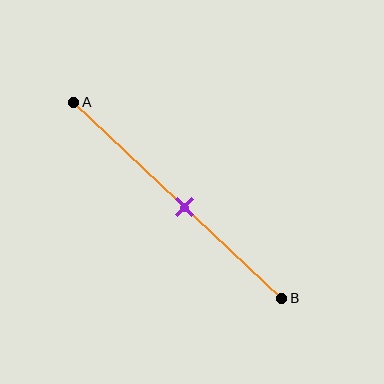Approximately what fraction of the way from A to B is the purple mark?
The purple mark is approximately 55% of the way from A to B.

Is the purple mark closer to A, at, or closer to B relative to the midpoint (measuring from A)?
The purple mark is closer to point B than the midpoint of segment AB.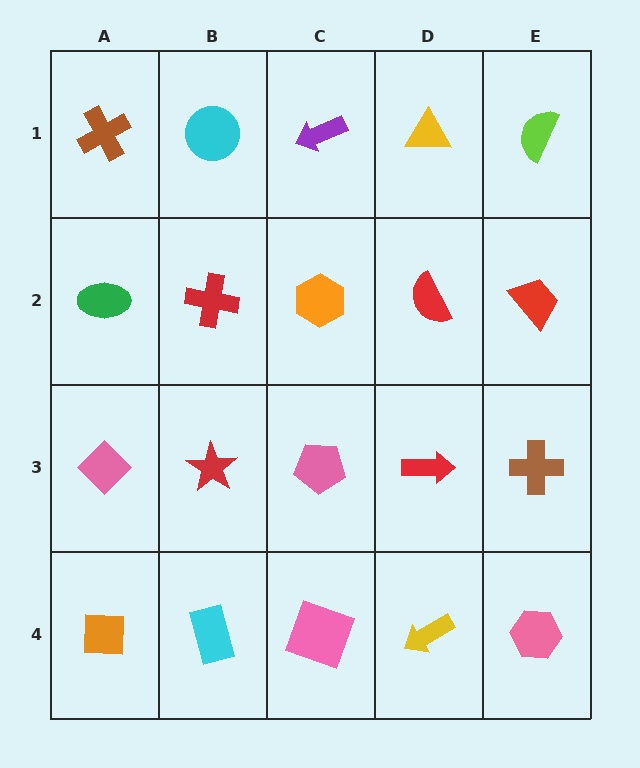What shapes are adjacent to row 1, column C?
An orange hexagon (row 2, column C), a cyan circle (row 1, column B), a yellow triangle (row 1, column D).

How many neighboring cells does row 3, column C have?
4.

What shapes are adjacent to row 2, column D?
A yellow triangle (row 1, column D), a red arrow (row 3, column D), an orange hexagon (row 2, column C), a red trapezoid (row 2, column E).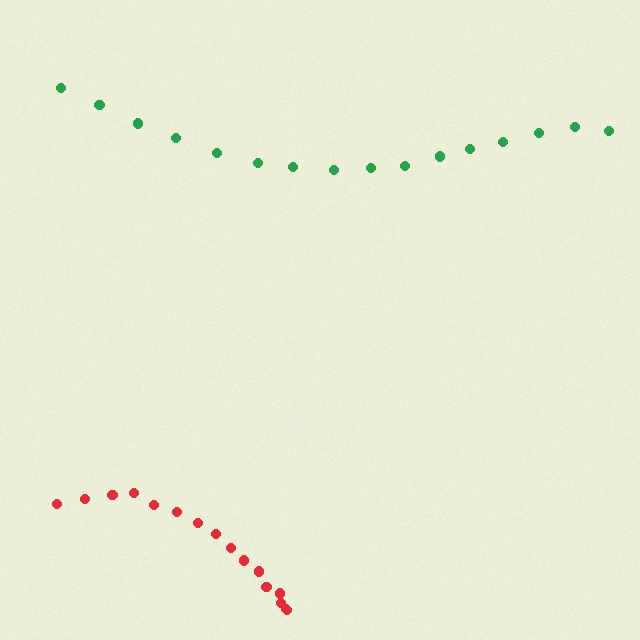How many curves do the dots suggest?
There are 2 distinct paths.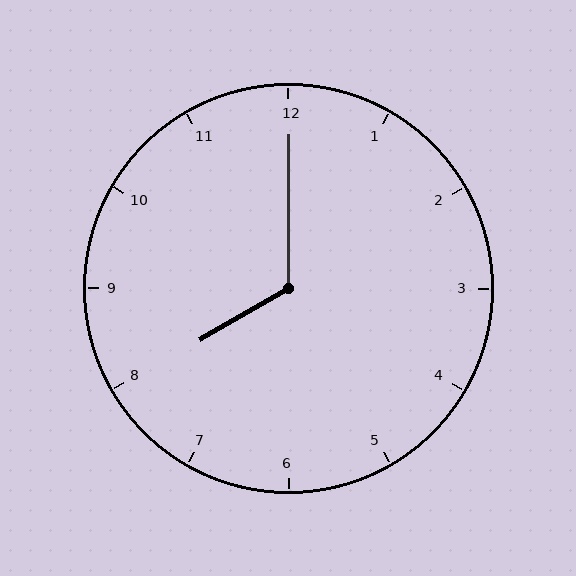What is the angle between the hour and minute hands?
Approximately 120 degrees.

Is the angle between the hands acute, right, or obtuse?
It is obtuse.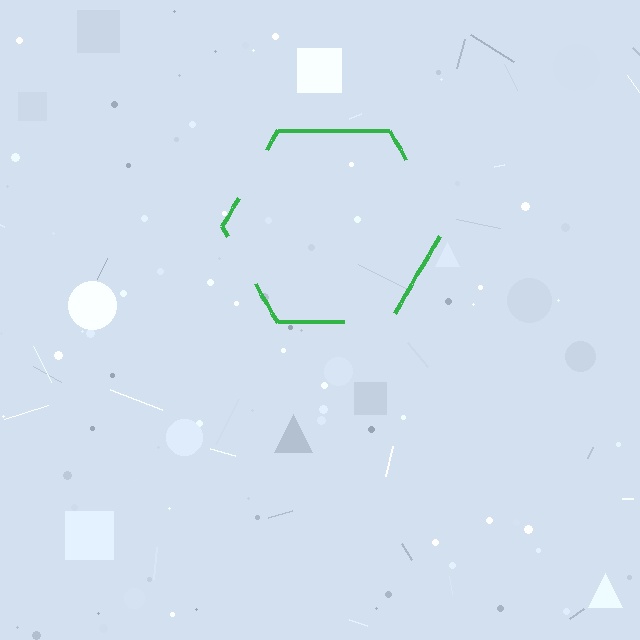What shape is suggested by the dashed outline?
The dashed outline suggests a hexagon.